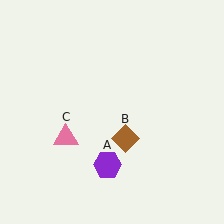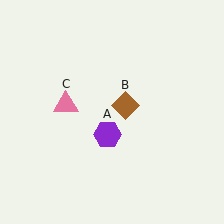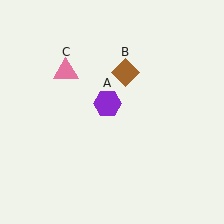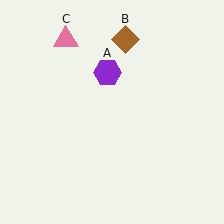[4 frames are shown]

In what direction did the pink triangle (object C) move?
The pink triangle (object C) moved up.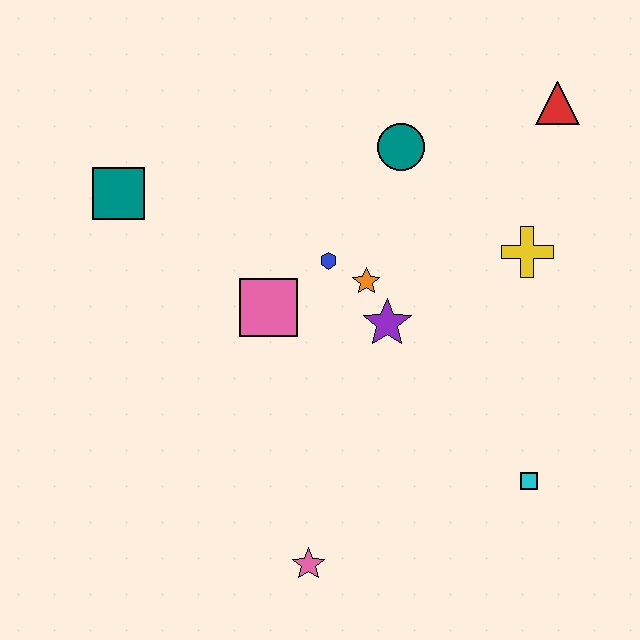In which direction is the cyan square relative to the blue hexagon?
The cyan square is below the blue hexagon.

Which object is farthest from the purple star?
The teal square is farthest from the purple star.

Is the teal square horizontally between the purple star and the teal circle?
No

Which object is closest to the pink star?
The cyan square is closest to the pink star.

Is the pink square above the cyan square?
Yes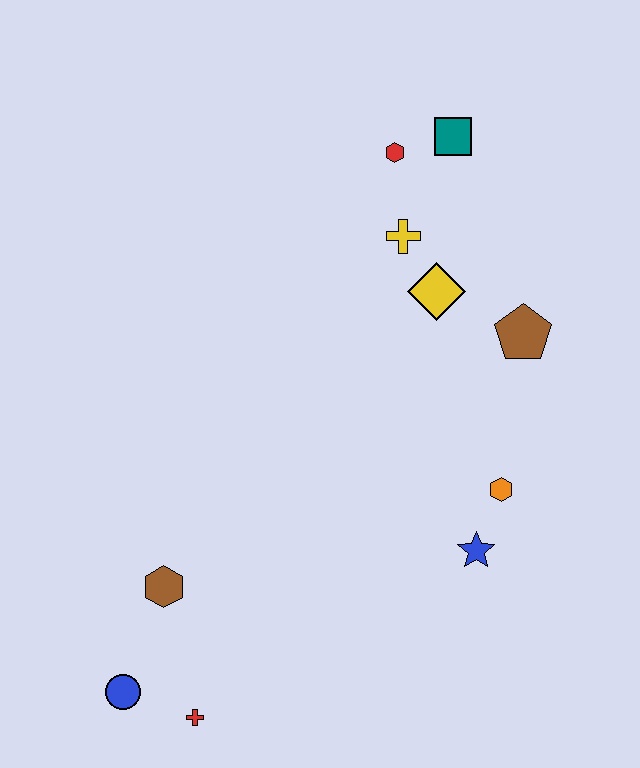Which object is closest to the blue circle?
The red cross is closest to the blue circle.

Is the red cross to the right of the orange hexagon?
No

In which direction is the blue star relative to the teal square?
The blue star is below the teal square.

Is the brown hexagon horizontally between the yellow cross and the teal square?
No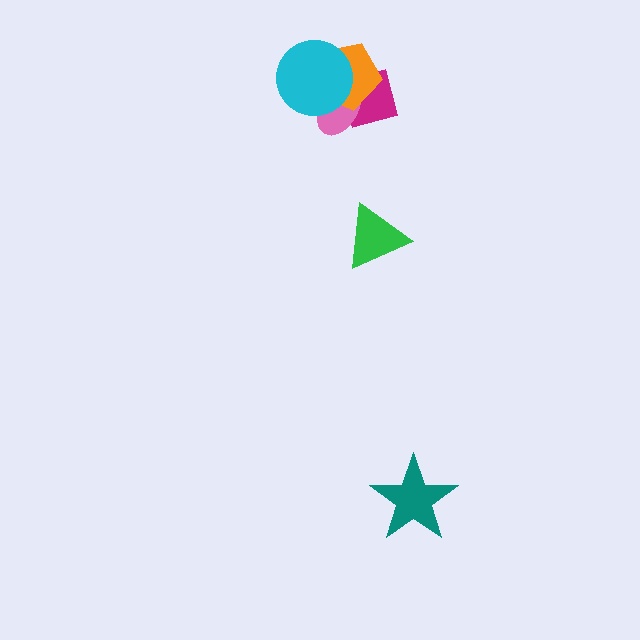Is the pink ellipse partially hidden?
Yes, it is partially covered by another shape.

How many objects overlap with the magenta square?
3 objects overlap with the magenta square.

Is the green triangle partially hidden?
No, no other shape covers it.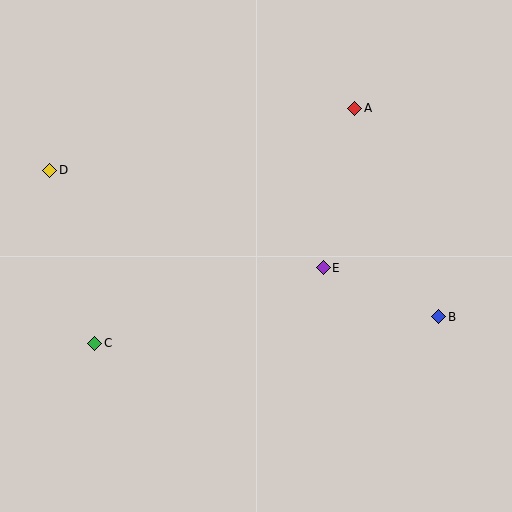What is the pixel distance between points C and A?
The distance between C and A is 350 pixels.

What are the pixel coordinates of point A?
Point A is at (355, 108).